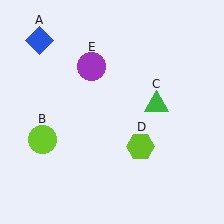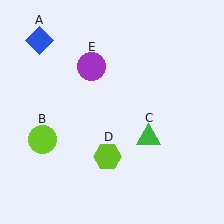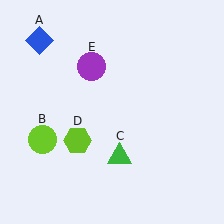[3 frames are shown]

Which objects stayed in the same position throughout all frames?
Blue diamond (object A) and lime circle (object B) and purple circle (object E) remained stationary.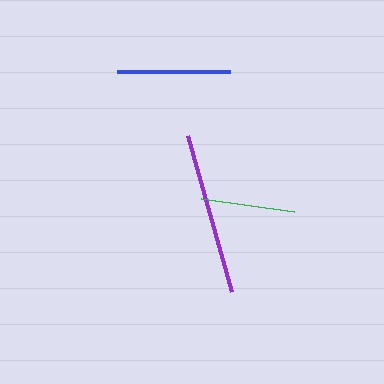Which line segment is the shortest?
The green line is the shortest at approximately 93 pixels.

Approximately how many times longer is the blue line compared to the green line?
The blue line is approximately 1.2 times the length of the green line.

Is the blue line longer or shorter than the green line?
The blue line is longer than the green line.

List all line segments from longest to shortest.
From longest to shortest: purple, blue, green.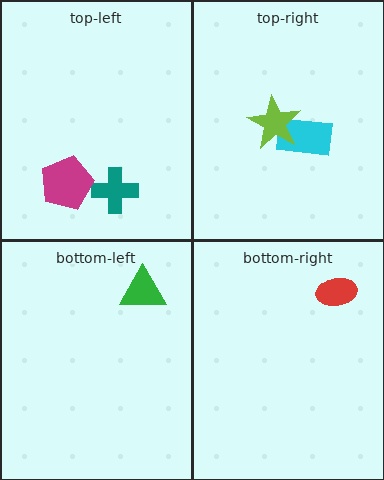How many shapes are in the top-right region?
2.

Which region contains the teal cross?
The top-left region.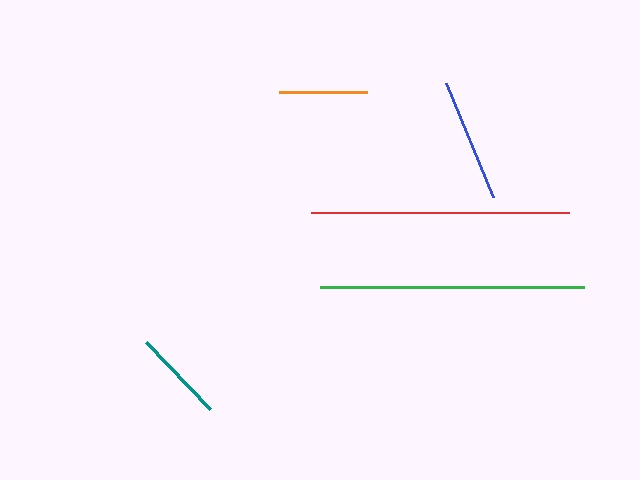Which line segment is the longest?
The green line is the longest at approximately 265 pixels.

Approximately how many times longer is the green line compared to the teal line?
The green line is approximately 2.9 times the length of the teal line.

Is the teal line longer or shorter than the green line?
The green line is longer than the teal line.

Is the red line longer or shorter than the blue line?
The red line is longer than the blue line.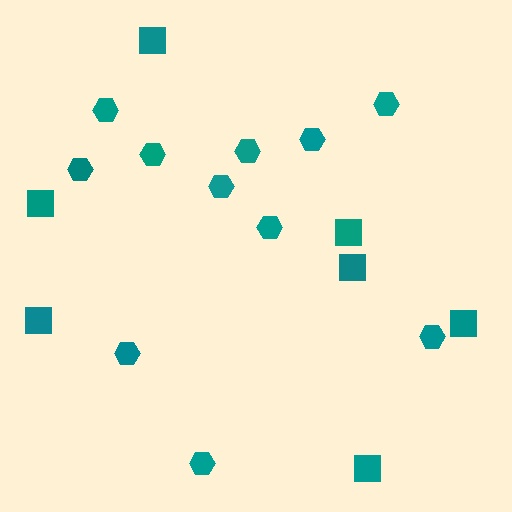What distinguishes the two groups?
There are 2 groups: one group of hexagons (11) and one group of squares (7).